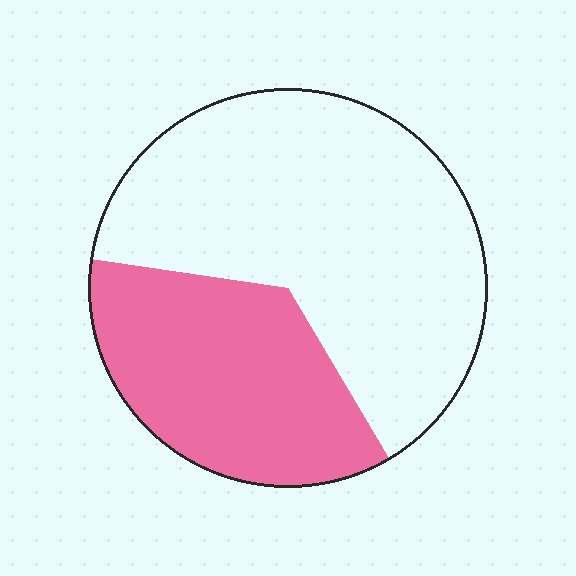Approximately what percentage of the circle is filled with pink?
Approximately 35%.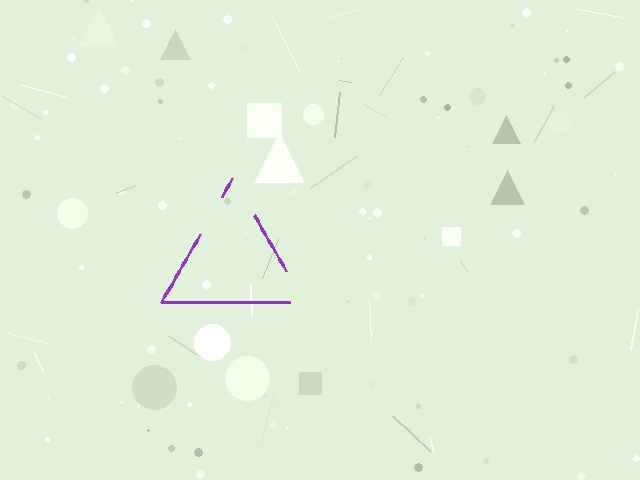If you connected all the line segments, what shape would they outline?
They would outline a triangle.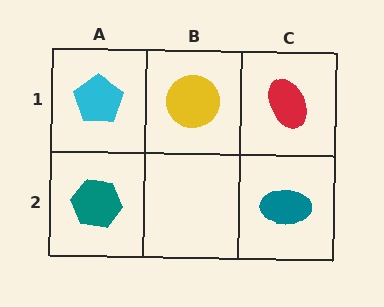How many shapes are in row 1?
3 shapes.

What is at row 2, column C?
A teal ellipse.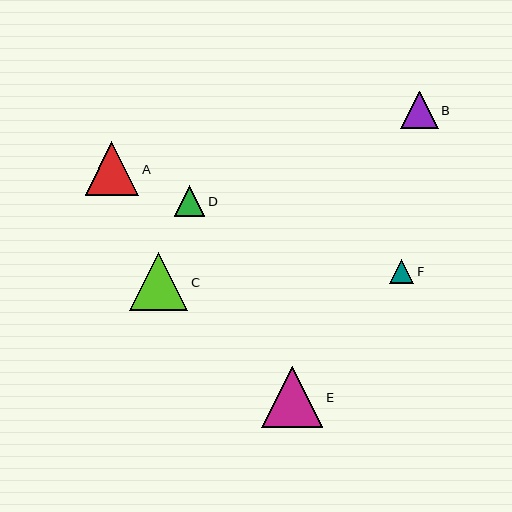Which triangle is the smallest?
Triangle F is the smallest with a size of approximately 24 pixels.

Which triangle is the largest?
Triangle E is the largest with a size of approximately 61 pixels.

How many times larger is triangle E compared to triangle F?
Triangle E is approximately 2.5 times the size of triangle F.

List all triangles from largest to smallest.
From largest to smallest: E, C, A, B, D, F.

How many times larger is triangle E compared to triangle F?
Triangle E is approximately 2.5 times the size of triangle F.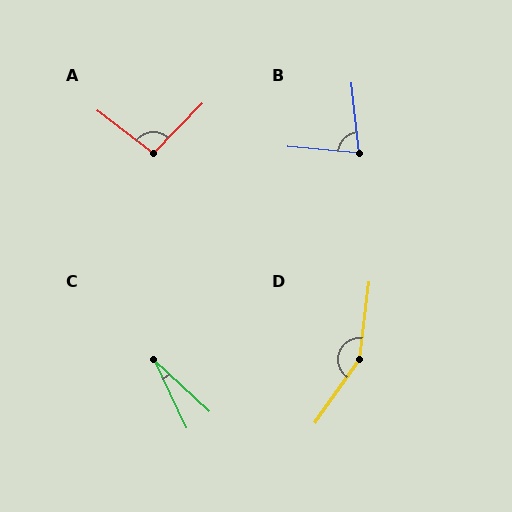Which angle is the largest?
D, at approximately 152 degrees.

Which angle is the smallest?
C, at approximately 22 degrees.